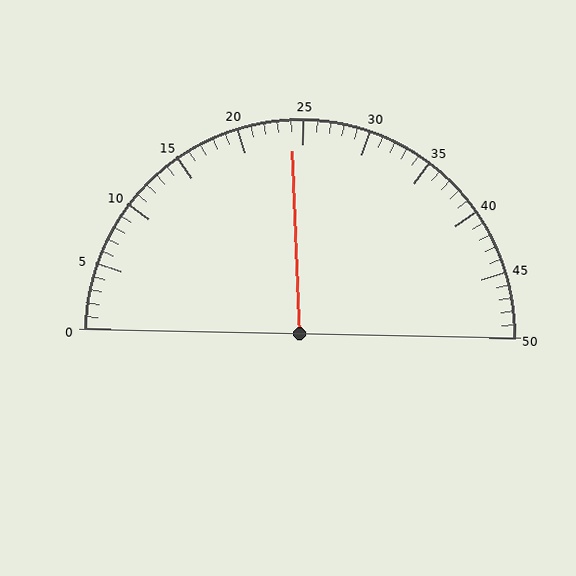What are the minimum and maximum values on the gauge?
The gauge ranges from 0 to 50.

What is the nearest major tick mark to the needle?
The nearest major tick mark is 25.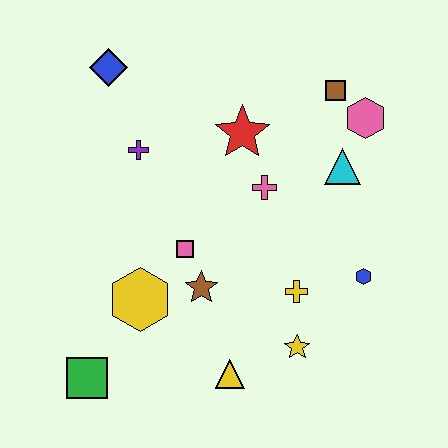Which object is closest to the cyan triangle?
The pink hexagon is closest to the cyan triangle.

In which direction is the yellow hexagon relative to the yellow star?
The yellow hexagon is to the left of the yellow star.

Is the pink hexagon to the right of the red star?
Yes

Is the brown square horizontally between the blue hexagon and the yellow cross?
Yes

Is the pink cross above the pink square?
Yes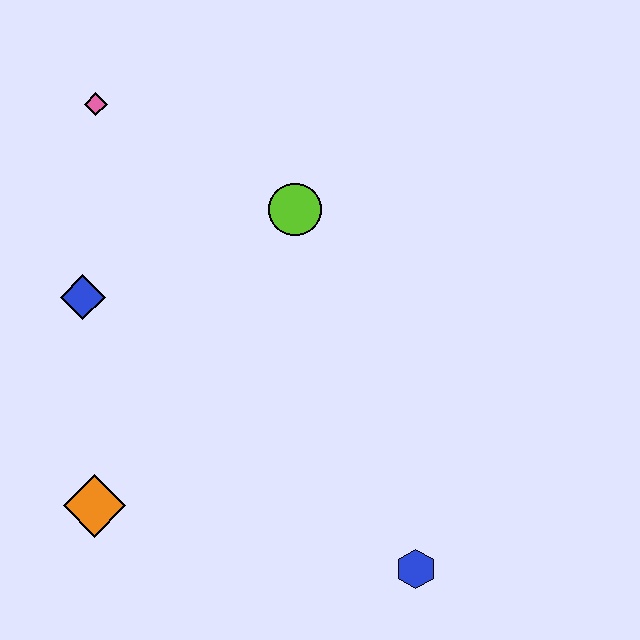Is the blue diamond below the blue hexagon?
No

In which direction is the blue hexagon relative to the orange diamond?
The blue hexagon is to the right of the orange diamond.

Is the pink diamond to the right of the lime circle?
No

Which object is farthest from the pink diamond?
The blue hexagon is farthest from the pink diamond.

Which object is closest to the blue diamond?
The pink diamond is closest to the blue diamond.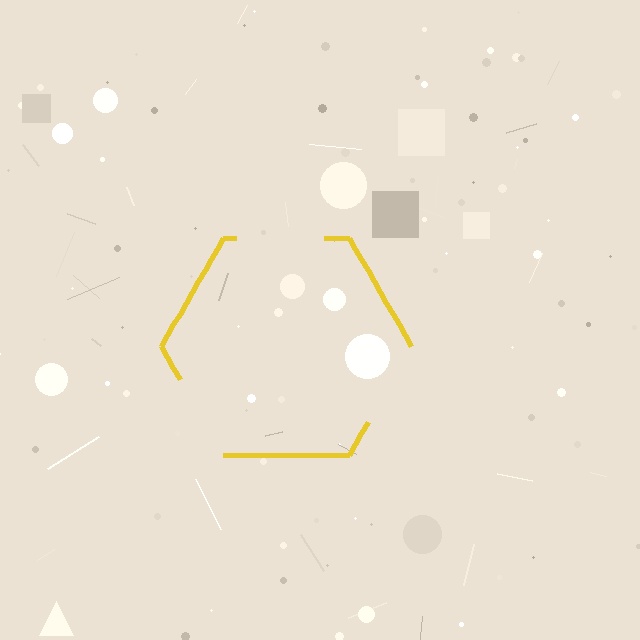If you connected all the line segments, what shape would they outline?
They would outline a hexagon.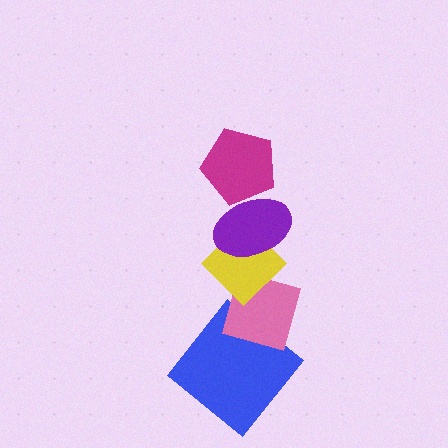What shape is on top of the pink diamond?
The yellow diamond is on top of the pink diamond.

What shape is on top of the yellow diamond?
The purple ellipse is on top of the yellow diamond.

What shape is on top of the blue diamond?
The pink diamond is on top of the blue diamond.